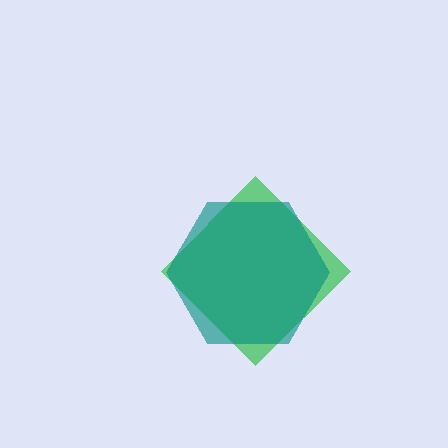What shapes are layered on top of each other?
The layered shapes are: a green diamond, a teal hexagon.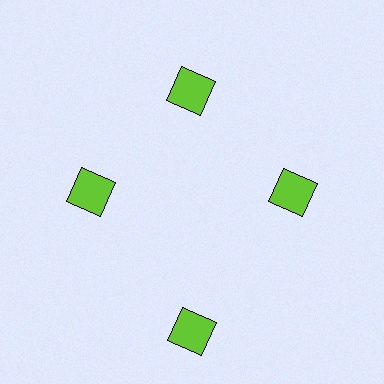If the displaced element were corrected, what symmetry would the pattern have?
It would have 4-fold rotational symmetry — the pattern would map onto itself every 90 degrees.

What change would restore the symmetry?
The symmetry would be restored by moving it inward, back onto the ring so that all 4 squares sit at equal angles and equal distance from the center.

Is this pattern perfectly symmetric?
No. The 4 lime squares are arranged in a ring, but one element near the 6 o'clock position is pushed outward from the center, breaking the 4-fold rotational symmetry.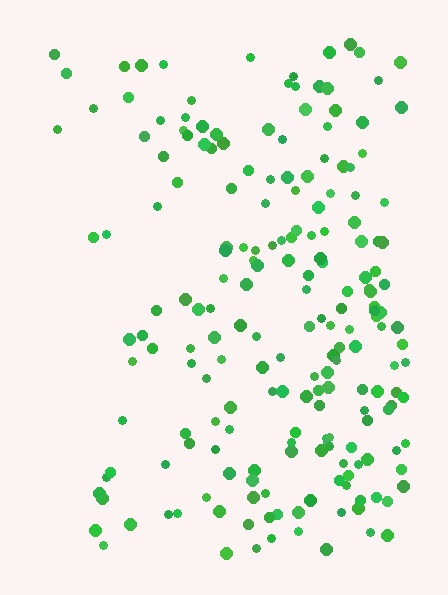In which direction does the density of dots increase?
From left to right, with the right side densest.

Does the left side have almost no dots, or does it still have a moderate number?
Still a moderate number, just noticeably fewer than the right.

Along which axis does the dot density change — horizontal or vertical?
Horizontal.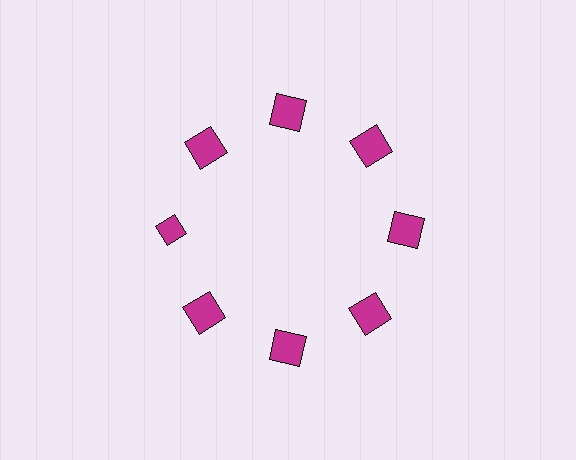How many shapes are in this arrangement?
There are 8 shapes arranged in a ring pattern.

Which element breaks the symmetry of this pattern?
The magenta diamond at roughly the 9 o'clock position breaks the symmetry. All other shapes are magenta squares.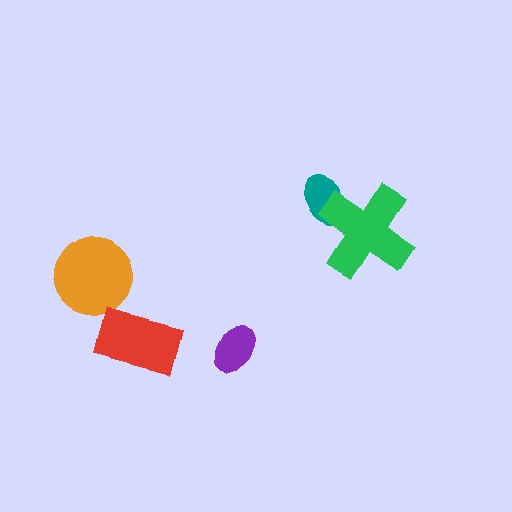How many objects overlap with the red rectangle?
0 objects overlap with the red rectangle.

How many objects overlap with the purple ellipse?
0 objects overlap with the purple ellipse.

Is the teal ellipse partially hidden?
Yes, it is partially covered by another shape.